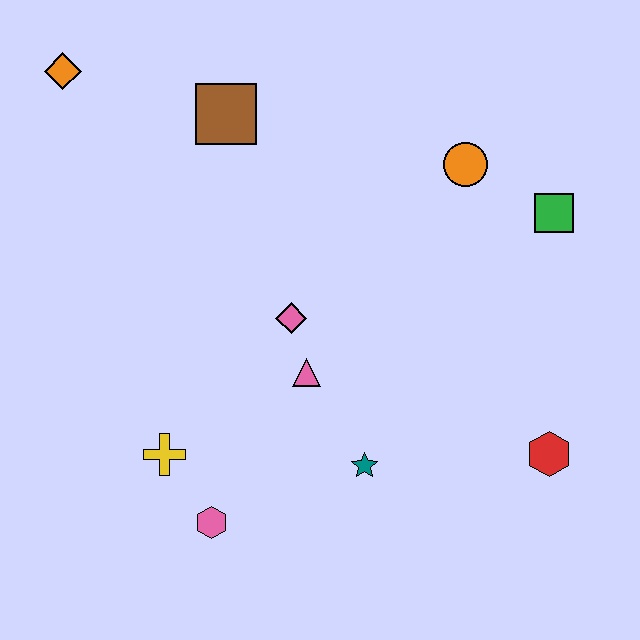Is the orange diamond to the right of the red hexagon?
No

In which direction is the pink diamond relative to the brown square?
The pink diamond is below the brown square.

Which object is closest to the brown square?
The orange diamond is closest to the brown square.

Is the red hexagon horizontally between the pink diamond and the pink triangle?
No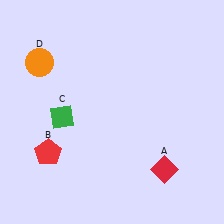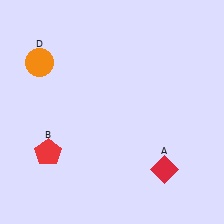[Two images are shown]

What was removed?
The green diamond (C) was removed in Image 2.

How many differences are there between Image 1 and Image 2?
There is 1 difference between the two images.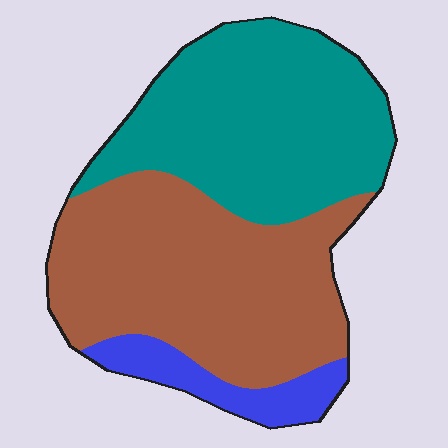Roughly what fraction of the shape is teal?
Teal takes up about two fifths (2/5) of the shape.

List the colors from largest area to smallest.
From largest to smallest: brown, teal, blue.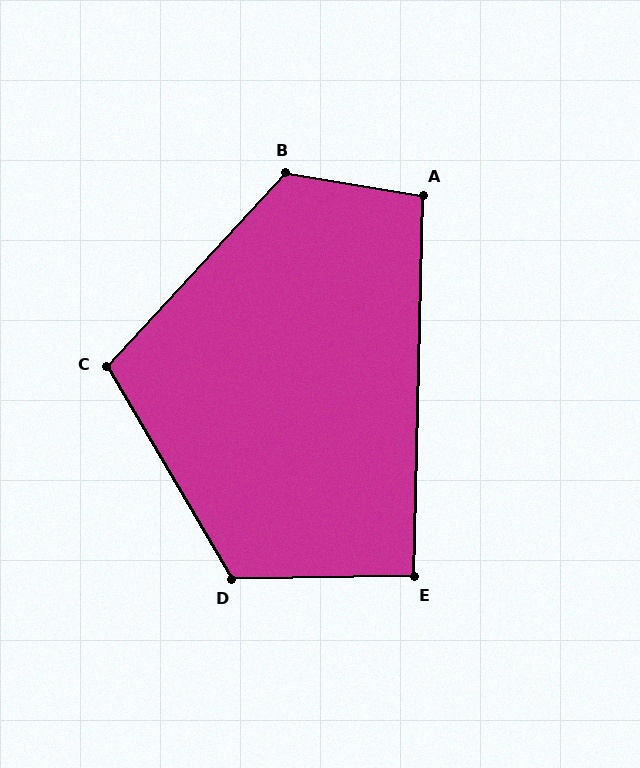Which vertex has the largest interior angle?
B, at approximately 123 degrees.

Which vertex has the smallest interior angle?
E, at approximately 92 degrees.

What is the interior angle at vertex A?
Approximately 98 degrees (obtuse).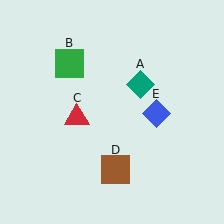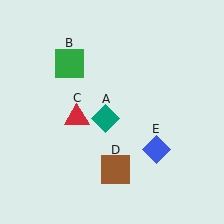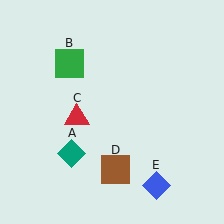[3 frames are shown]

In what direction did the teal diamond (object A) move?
The teal diamond (object A) moved down and to the left.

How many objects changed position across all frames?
2 objects changed position: teal diamond (object A), blue diamond (object E).